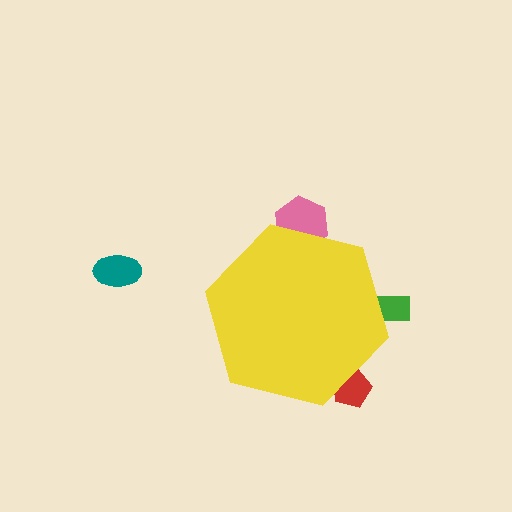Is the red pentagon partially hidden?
Yes, the red pentagon is partially hidden behind the yellow hexagon.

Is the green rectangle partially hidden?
Yes, the green rectangle is partially hidden behind the yellow hexagon.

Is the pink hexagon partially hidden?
Yes, the pink hexagon is partially hidden behind the yellow hexagon.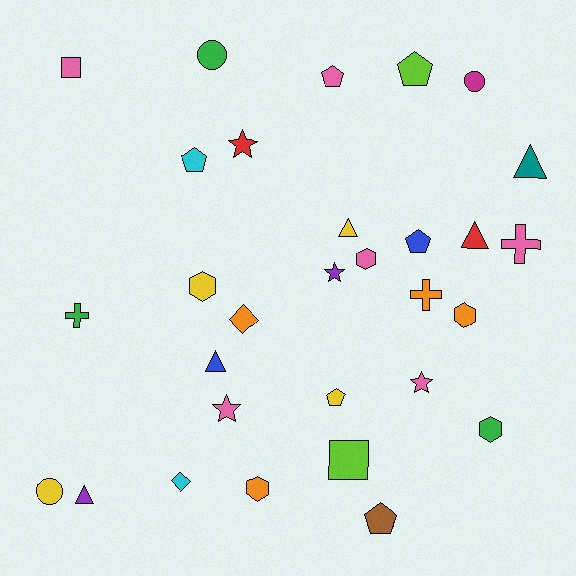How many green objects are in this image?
There are 3 green objects.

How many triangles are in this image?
There are 5 triangles.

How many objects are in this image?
There are 30 objects.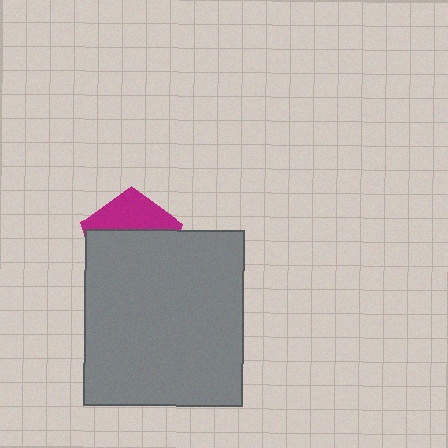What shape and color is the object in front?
The object in front is a gray rectangle.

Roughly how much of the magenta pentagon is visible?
A small part of it is visible (roughly 35%).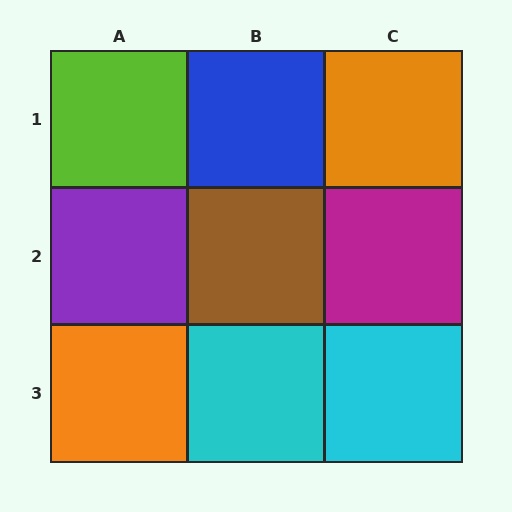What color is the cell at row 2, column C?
Magenta.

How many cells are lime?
1 cell is lime.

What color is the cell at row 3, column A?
Orange.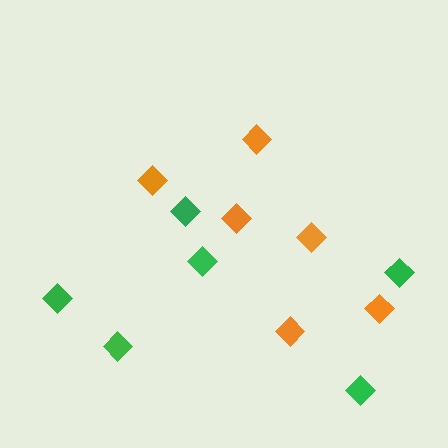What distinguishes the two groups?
There are 2 groups: one group of orange diamonds (6) and one group of green diamonds (6).